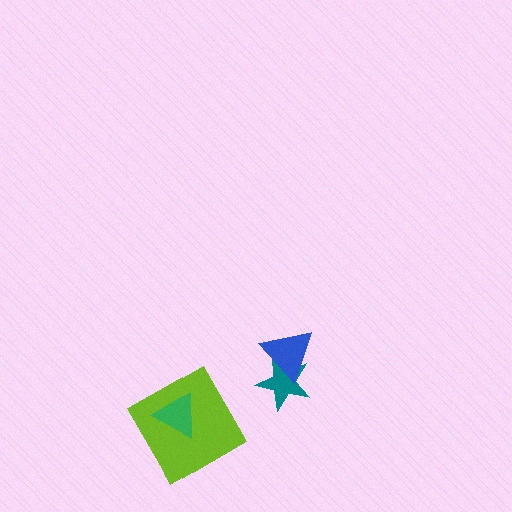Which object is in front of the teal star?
The blue triangle is in front of the teal star.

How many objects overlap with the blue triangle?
1 object overlaps with the blue triangle.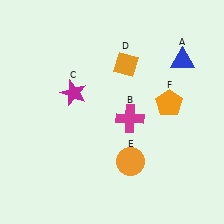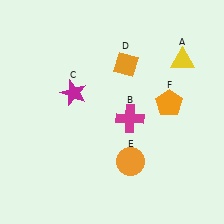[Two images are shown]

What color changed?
The triangle (A) changed from blue in Image 1 to yellow in Image 2.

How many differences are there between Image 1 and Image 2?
There is 1 difference between the two images.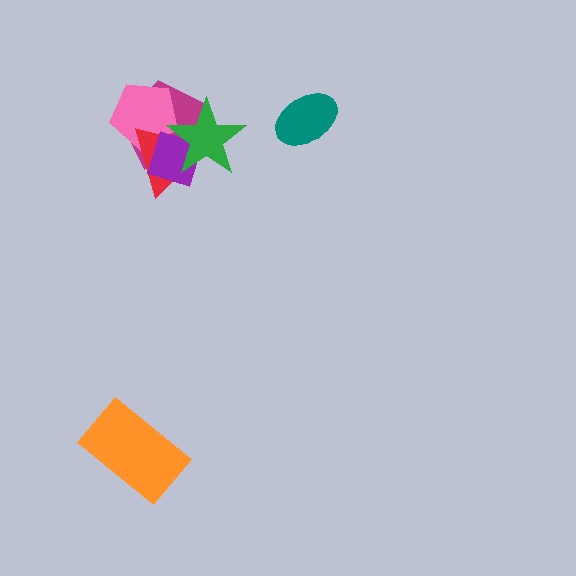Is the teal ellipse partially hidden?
No, no other shape covers it.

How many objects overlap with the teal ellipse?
0 objects overlap with the teal ellipse.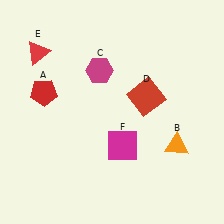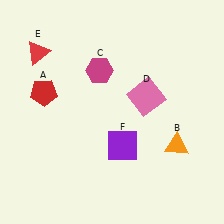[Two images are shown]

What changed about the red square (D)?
In Image 1, D is red. In Image 2, it changed to pink.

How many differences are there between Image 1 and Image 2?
There are 2 differences between the two images.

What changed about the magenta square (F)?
In Image 1, F is magenta. In Image 2, it changed to purple.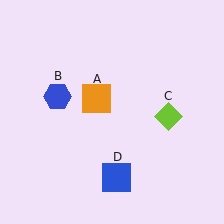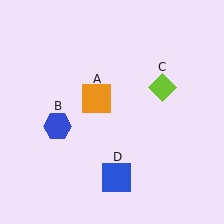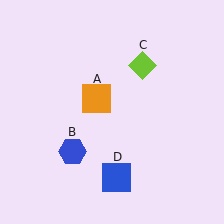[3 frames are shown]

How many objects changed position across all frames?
2 objects changed position: blue hexagon (object B), lime diamond (object C).